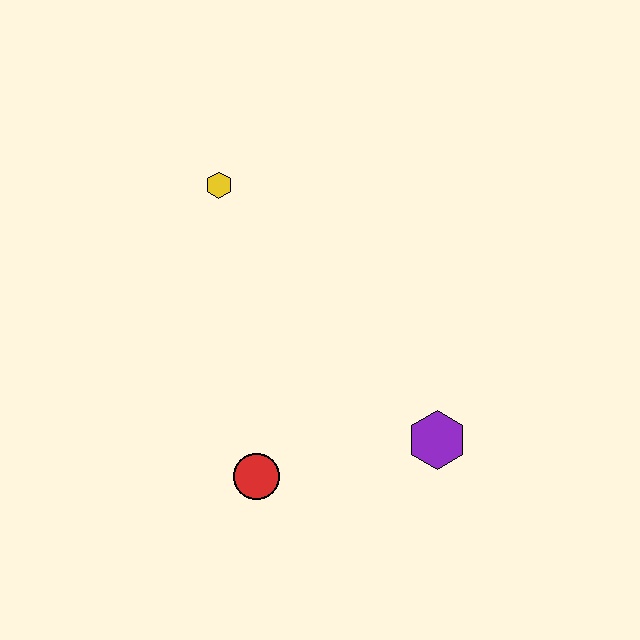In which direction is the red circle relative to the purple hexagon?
The red circle is to the left of the purple hexagon.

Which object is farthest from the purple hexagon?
The yellow hexagon is farthest from the purple hexagon.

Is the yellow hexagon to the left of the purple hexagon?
Yes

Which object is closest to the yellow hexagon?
The red circle is closest to the yellow hexagon.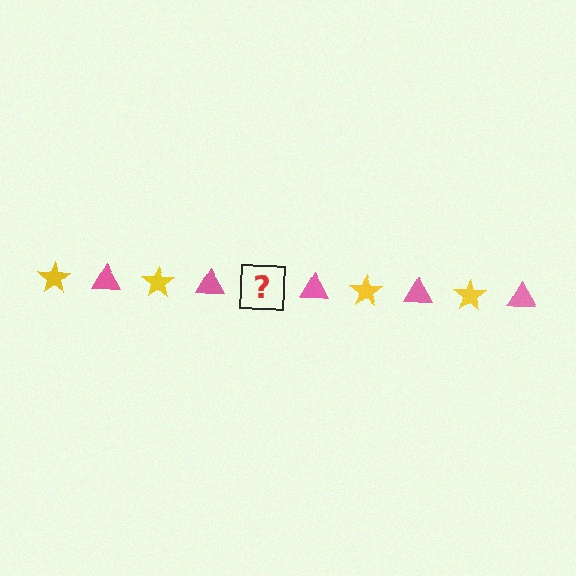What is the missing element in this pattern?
The missing element is a yellow star.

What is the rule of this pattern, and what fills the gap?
The rule is that the pattern alternates between yellow star and pink triangle. The gap should be filled with a yellow star.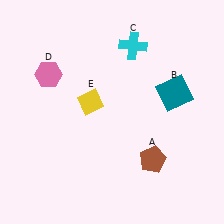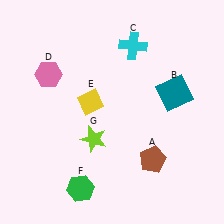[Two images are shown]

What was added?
A green hexagon (F), a lime star (G) were added in Image 2.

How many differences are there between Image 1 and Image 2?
There are 2 differences between the two images.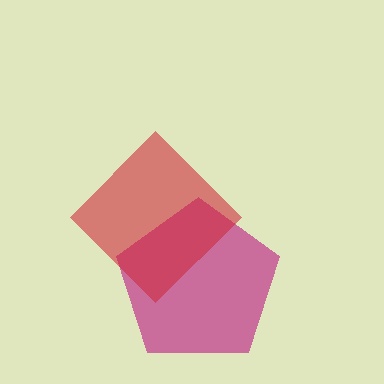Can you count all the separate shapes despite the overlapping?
Yes, there are 2 separate shapes.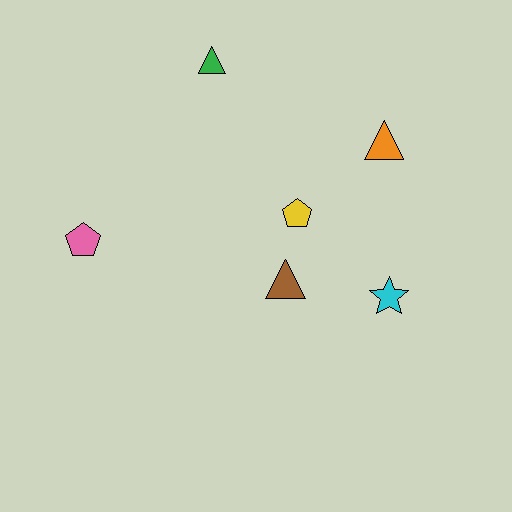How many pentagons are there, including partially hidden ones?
There are 2 pentagons.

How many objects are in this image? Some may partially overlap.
There are 6 objects.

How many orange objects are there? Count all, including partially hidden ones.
There is 1 orange object.